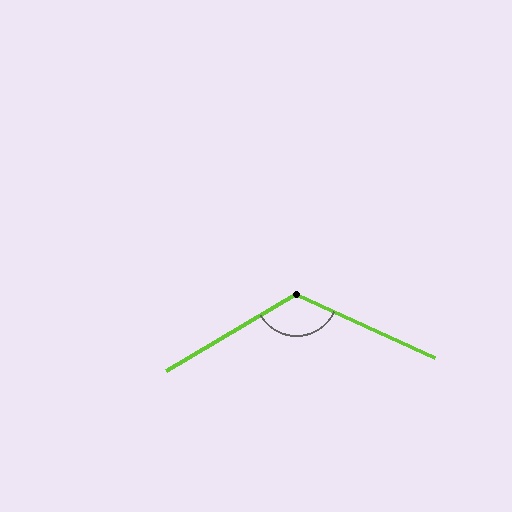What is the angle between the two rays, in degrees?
Approximately 125 degrees.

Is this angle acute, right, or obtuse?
It is obtuse.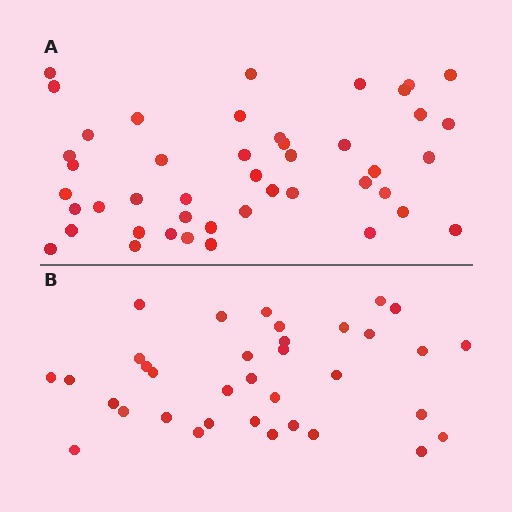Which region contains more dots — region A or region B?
Region A (the top region) has more dots.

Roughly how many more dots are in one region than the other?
Region A has roughly 10 or so more dots than region B.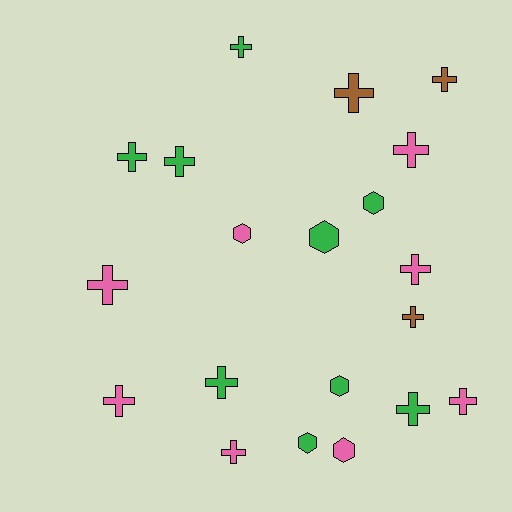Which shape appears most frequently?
Cross, with 14 objects.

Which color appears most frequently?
Green, with 9 objects.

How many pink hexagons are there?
There are 2 pink hexagons.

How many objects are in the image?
There are 20 objects.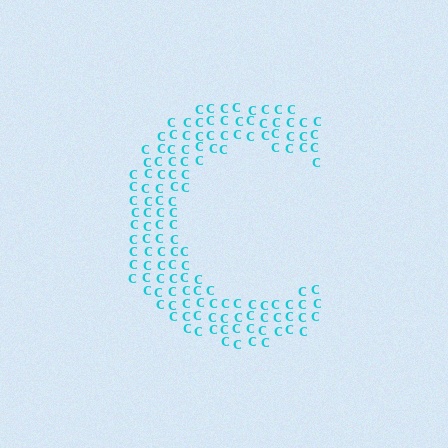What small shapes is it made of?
It is made of small letter C's.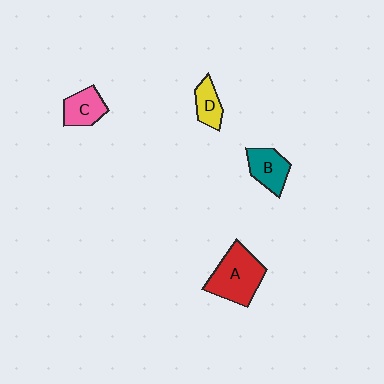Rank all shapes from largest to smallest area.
From largest to smallest: A (red), B (teal), C (pink), D (yellow).